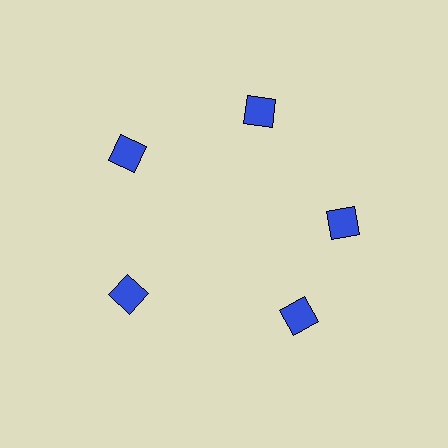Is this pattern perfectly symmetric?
No. The 5 blue squares are arranged in a ring, but one element near the 5 o'clock position is rotated out of alignment along the ring, breaking the 5-fold rotational symmetry.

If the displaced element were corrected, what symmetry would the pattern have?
It would have 5-fold rotational symmetry — the pattern would map onto itself every 72 degrees.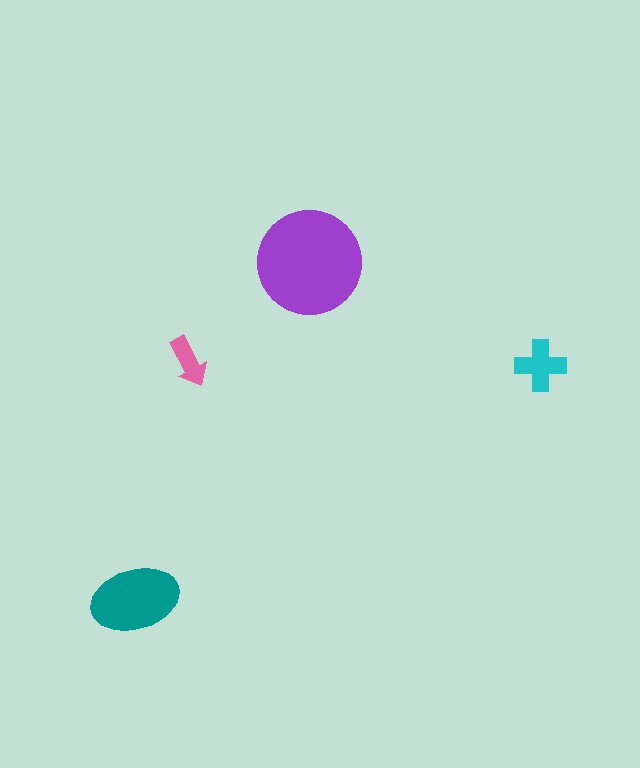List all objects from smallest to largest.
The pink arrow, the cyan cross, the teal ellipse, the purple circle.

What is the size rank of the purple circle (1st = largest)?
1st.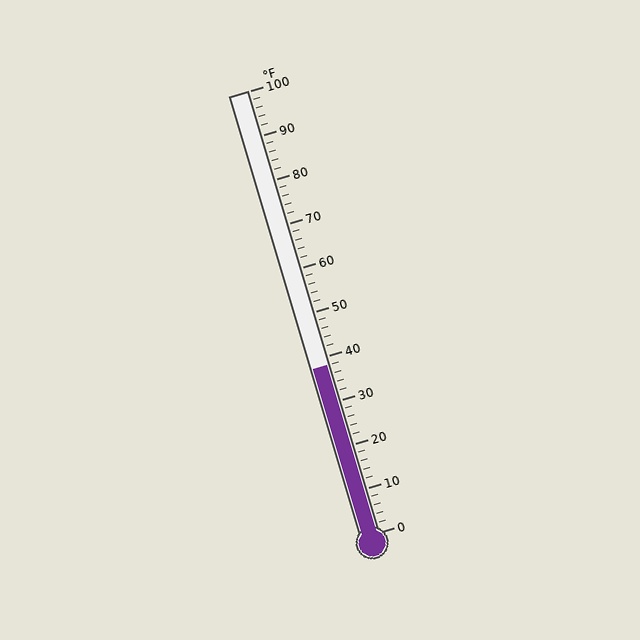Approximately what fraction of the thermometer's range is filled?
The thermometer is filled to approximately 40% of its range.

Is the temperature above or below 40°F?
The temperature is below 40°F.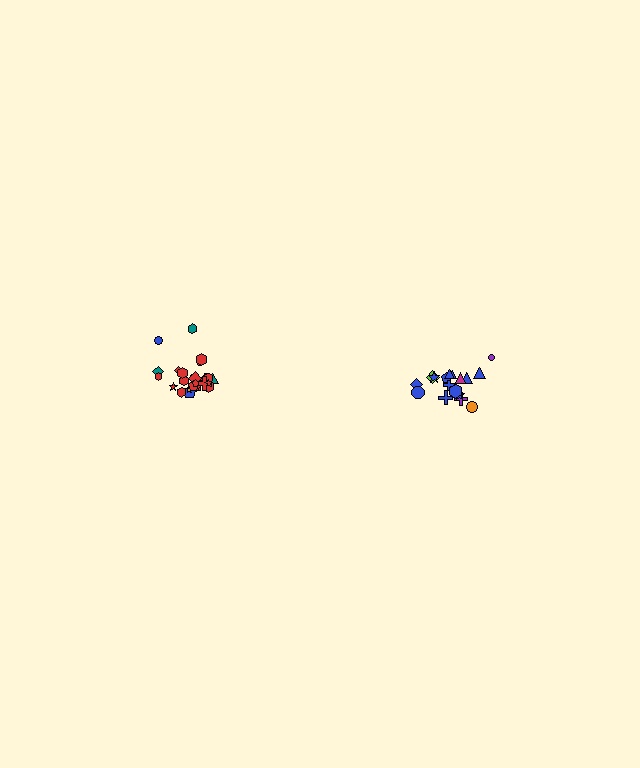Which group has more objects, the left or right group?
The left group.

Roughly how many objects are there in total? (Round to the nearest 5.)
Roughly 45 objects in total.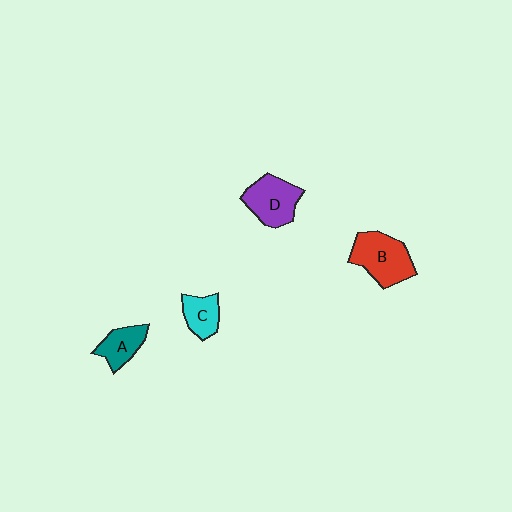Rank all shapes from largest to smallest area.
From largest to smallest: B (red), D (purple), A (teal), C (cyan).